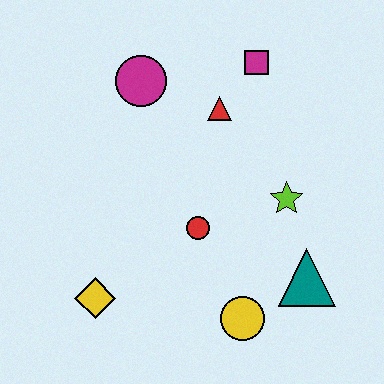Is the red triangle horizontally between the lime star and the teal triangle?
No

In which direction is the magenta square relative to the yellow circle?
The magenta square is above the yellow circle.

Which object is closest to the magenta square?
The red triangle is closest to the magenta square.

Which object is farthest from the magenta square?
The yellow diamond is farthest from the magenta square.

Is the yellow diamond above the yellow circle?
Yes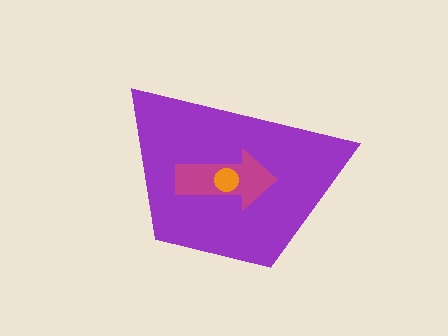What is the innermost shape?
The orange circle.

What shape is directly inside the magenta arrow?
The orange circle.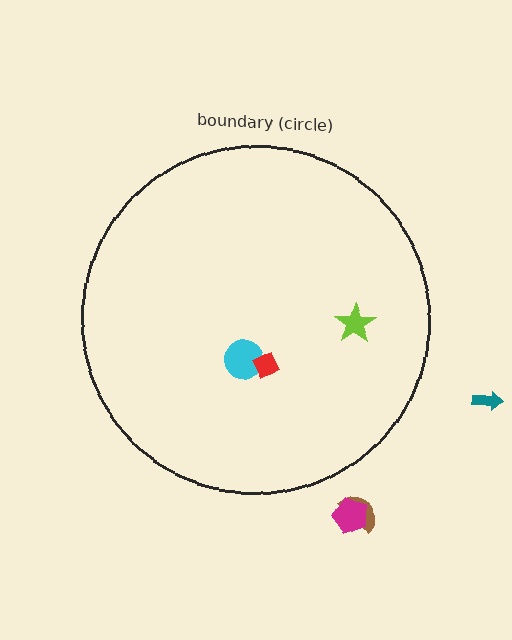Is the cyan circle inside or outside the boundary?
Inside.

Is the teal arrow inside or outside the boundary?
Outside.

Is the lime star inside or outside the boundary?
Inside.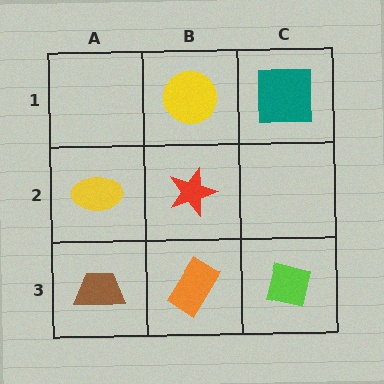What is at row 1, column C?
A teal square.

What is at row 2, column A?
A yellow ellipse.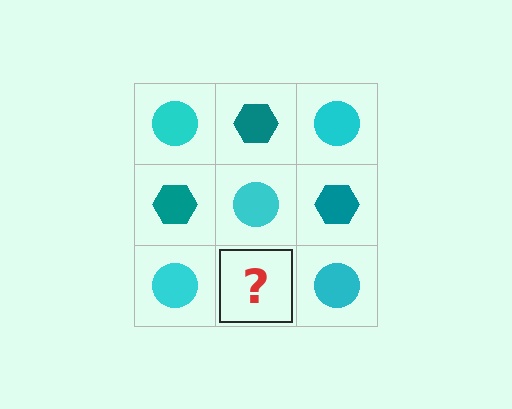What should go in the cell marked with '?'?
The missing cell should contain a teal hexagon.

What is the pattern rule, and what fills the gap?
The rule is that it alternates cyan circle and teal hexagon in a checkerboard pattern. The gap should be filled with a teal hexagon.